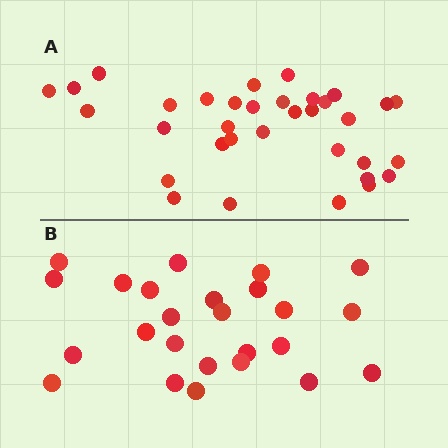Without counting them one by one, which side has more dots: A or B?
Region A (the top region) has more dots.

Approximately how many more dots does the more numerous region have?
Region A has roughly 8 or so more dots than region B.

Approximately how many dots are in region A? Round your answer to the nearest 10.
About 30 dots. (The exact count is 34, which rounds to 30.)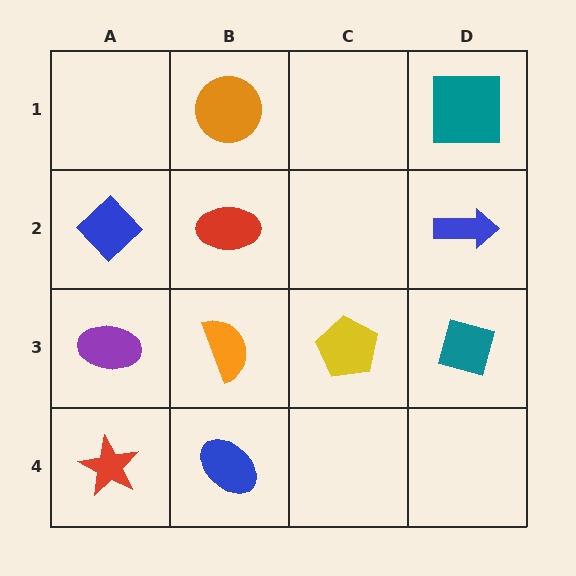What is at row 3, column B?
An orange semicircle.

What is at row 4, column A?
A red star.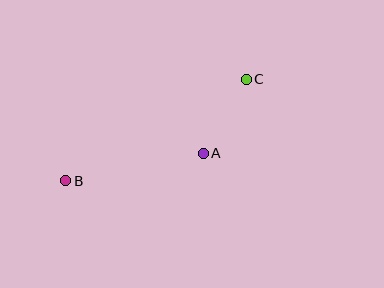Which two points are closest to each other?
Points A and C are closest to each other.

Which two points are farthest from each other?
Points B and C are farthest from each other.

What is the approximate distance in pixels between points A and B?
The distance between A and B is approximately 141 pixels.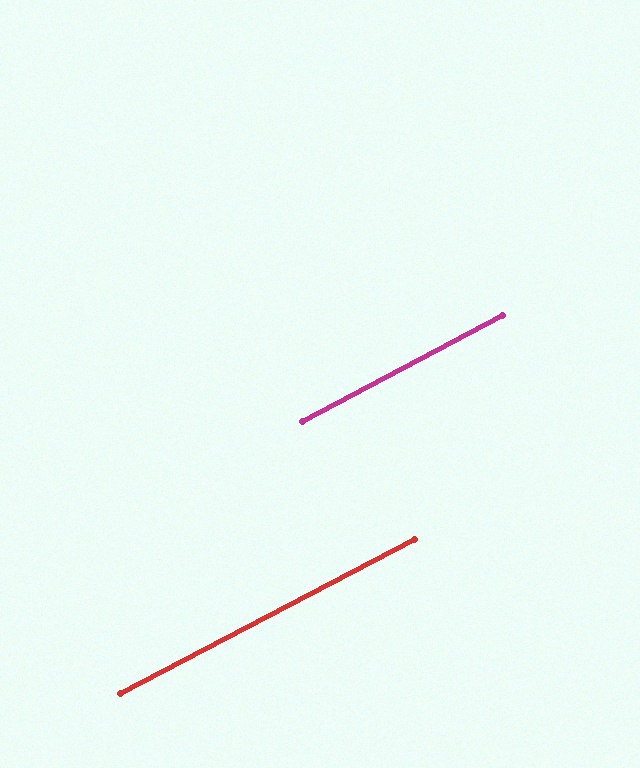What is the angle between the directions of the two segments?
Approximately 0 degrees.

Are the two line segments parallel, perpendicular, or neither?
Parallel — their directions differ by only 0.3°.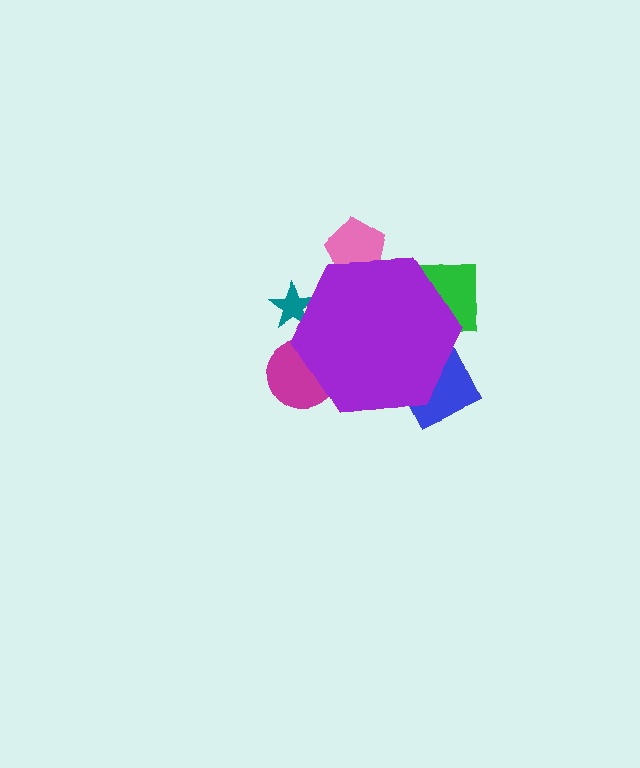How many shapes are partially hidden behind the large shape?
5 shapes are partially hidden.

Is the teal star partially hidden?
Yes, the teal star is partially hidden behind the purple hexagon.